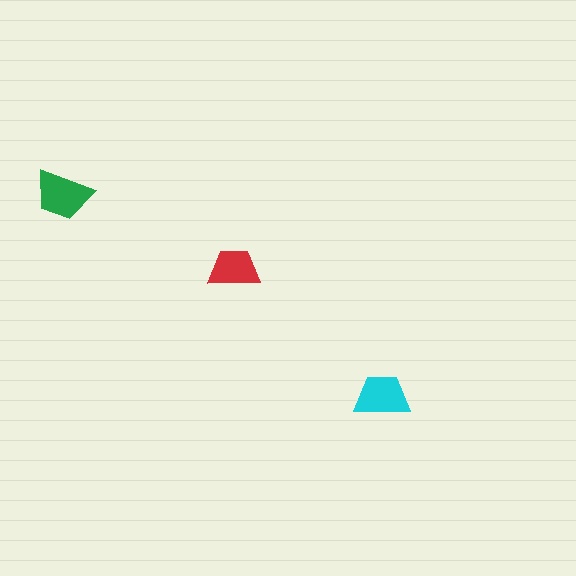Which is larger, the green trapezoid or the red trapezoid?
The green one.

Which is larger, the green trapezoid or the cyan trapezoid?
The green one.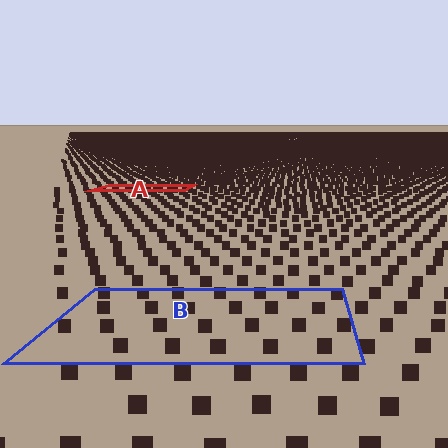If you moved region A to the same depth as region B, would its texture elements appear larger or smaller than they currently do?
They would appear larger. At a closer depth, the same texture elements are projected at a bigger on-screen size.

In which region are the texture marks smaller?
The texture marks are smaller in region A, because it is farther away.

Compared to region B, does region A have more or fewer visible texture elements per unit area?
Region A has more texture elements per unit area — they are packed more densely because it is farther away.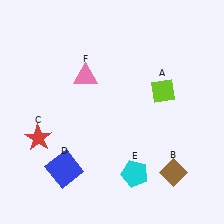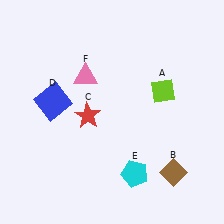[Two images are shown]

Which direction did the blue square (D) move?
The blue square (D) moved up.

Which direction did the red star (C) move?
The red star (C) moved right.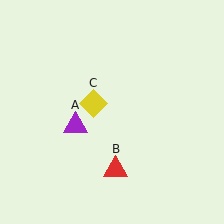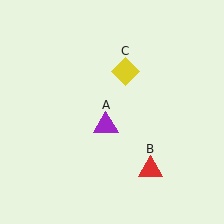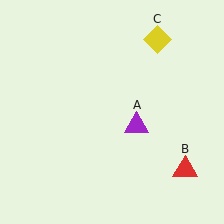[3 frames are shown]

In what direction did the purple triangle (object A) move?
The purple triangle (object A) moved right.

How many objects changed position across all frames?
3 objects changed position: purple triangle (object A), red triangle (object B), yellow diamond (object C).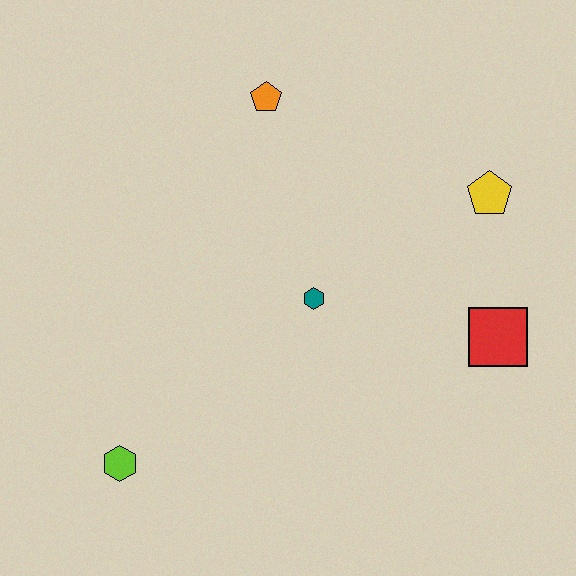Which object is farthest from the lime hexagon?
The yellow pentagon is farthest from the lime hexagon.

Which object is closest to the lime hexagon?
The teal hexagon is closest to the lime hexagon.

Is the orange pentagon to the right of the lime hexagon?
Yes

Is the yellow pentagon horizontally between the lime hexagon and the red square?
Yes